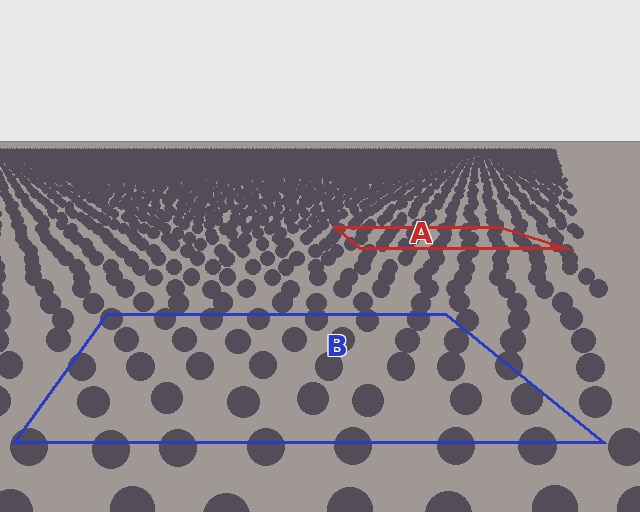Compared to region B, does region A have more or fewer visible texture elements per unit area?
Region A has more texture elements per unit area — they are packed more densely because it is farther away.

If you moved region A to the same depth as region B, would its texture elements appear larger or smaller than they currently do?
They would appear larger. At a closer depth, the same texture elements are projected at a bigger on-screen size.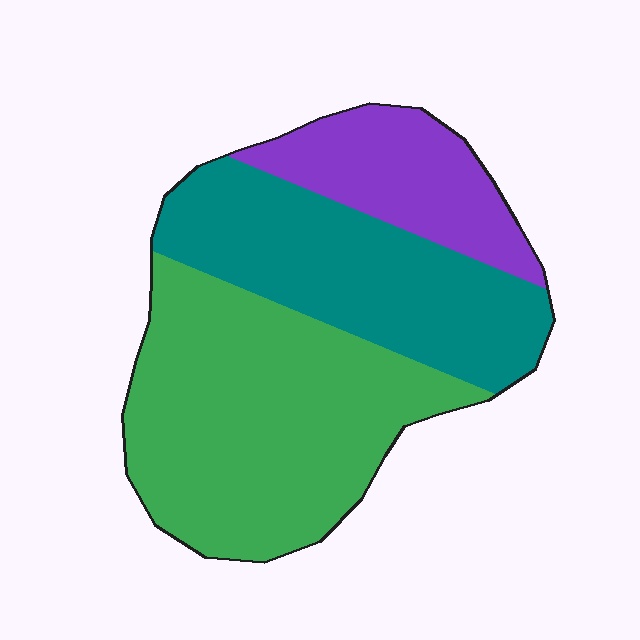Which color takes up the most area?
Green, at roughly 50%.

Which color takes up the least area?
Purple, at roughly 20%.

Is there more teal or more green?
Green.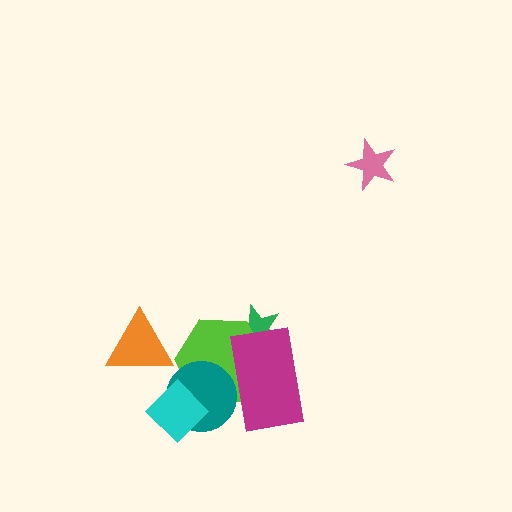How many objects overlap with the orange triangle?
0 objects overlap with the orange triangle.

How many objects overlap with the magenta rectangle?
3 objects overlap with the magenta rectangle.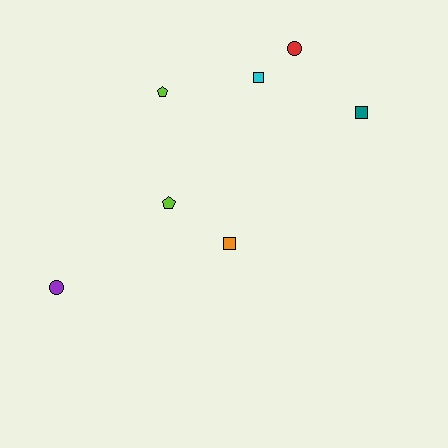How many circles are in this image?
There are 2 circles.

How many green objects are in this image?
There are no green objects.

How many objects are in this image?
There are 7 objects.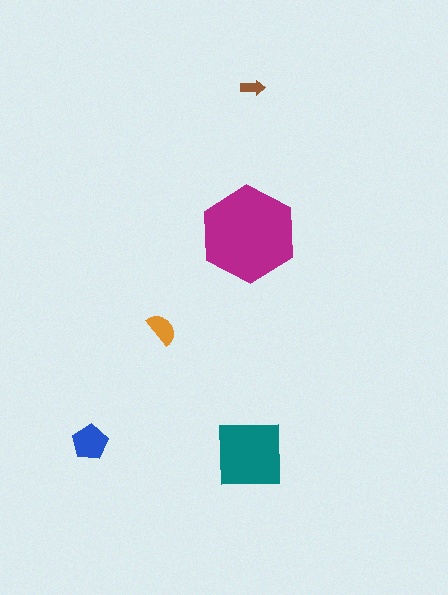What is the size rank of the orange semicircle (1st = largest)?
4th.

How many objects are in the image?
There are 5 objects in the image.